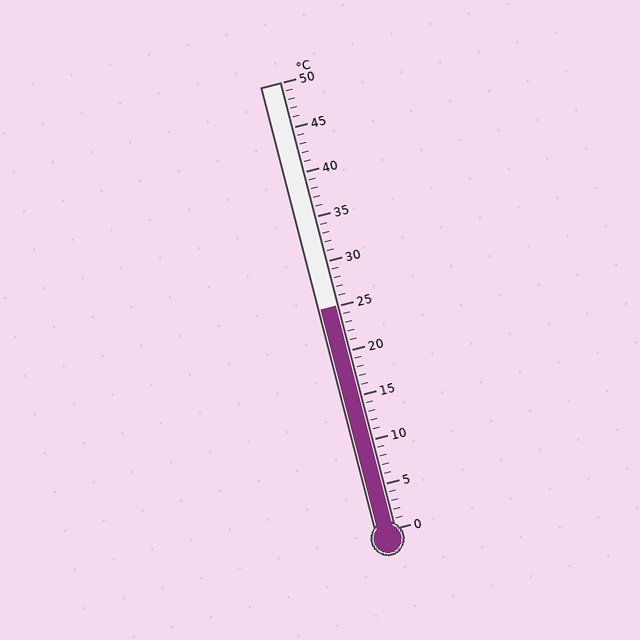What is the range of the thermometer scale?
The thermometer scale ranges from 0°C to 50°C.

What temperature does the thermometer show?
The thermometer shows approximately 25°C.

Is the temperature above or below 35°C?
The temperature is below 35°C.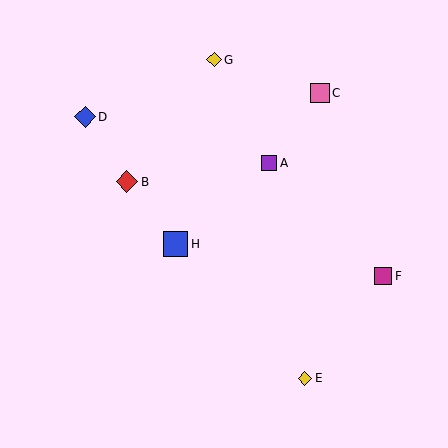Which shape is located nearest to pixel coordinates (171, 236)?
The blue square (labeled H) at (175, 244) is nearest to that location.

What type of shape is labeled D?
Shape D is a blue diamond.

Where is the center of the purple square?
The center of the purple square is at (269, 163).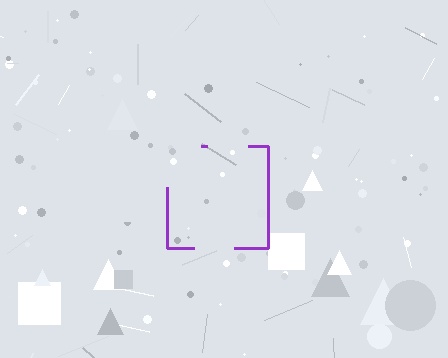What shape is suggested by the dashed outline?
The dashed outline suggests a square.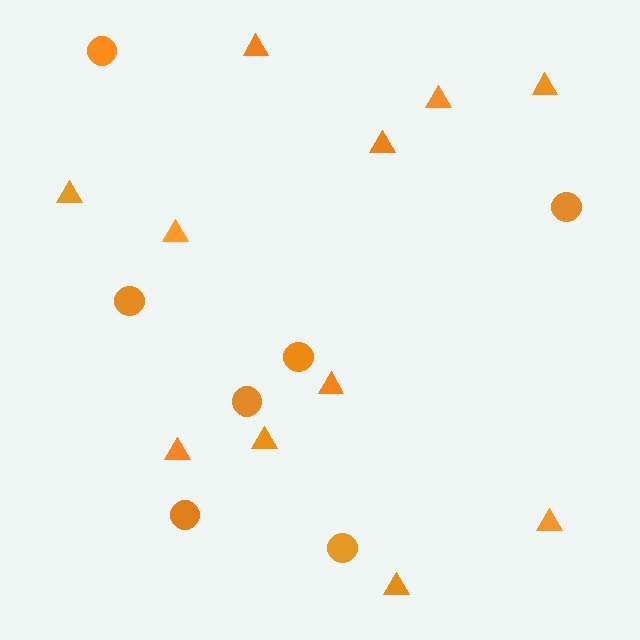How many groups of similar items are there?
There are 2 groups: one group of circles (7) and one group of triangles (11).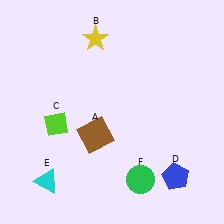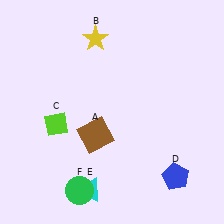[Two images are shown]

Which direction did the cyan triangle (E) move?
The cyan triangle (E) moved right.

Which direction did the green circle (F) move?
The green circle (F) moved left.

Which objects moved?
The objects that moved are: the cyan triangle (E), the green circle (F).